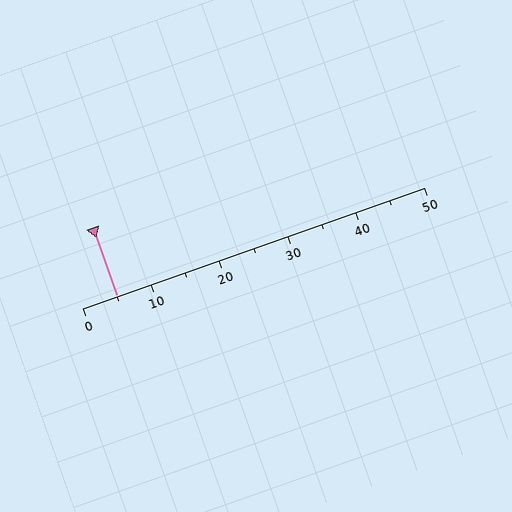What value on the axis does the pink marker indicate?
The marker indicates approximately 5.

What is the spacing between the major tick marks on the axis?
The major ticks are spaced 10 apart.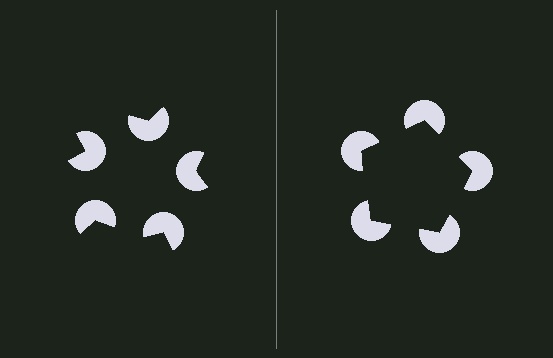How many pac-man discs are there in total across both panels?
10 — 5 on each side.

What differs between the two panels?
The pac-man discs are positioned identically on both sides; only the wedge orientations differ. On the right they align to a pentagon; on the left they are misaligned.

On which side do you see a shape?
An illusory pentagon appears on the right side. On the left side the wedge cuts are rotated, so no coherent shape forms.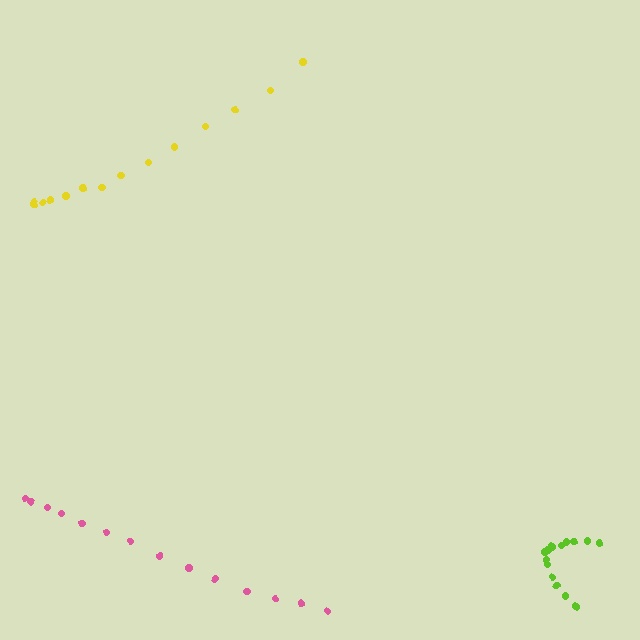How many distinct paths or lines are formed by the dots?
There are 3 distinct paths.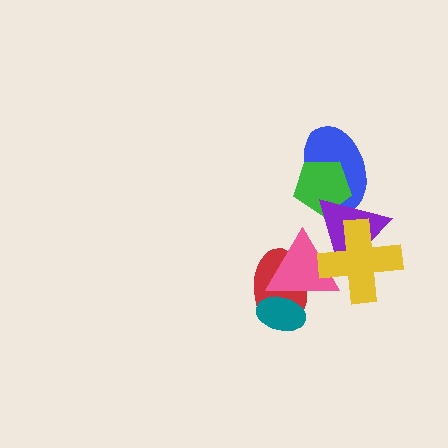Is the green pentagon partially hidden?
Yes, it is partially covered by another shape.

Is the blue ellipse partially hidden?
Yes, it is partially covered by another shape.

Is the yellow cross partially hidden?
No, no other shape covers it.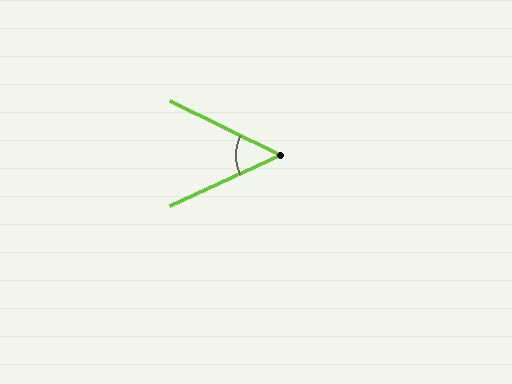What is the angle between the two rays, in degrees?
Approximately 51 degrees.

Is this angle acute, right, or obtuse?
It is acute.